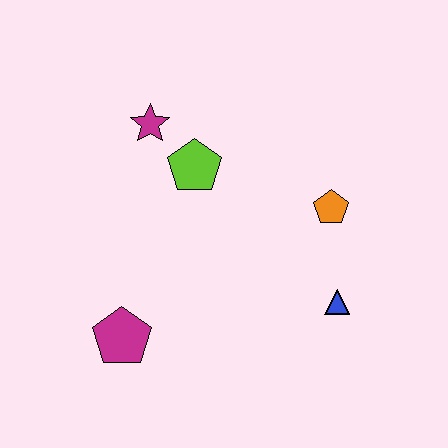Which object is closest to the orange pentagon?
The blue triangle is closest to the orange pentagon.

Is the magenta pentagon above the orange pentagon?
No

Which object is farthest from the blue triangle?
The magenta star is farthest from the blue triangle.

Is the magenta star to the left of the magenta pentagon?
No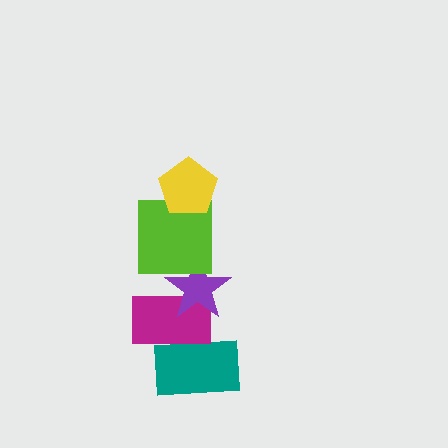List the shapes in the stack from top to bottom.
From top to bottom: the yellow pentagon, the lime square, the purple star, the magenta rectangle, the teal rectangle.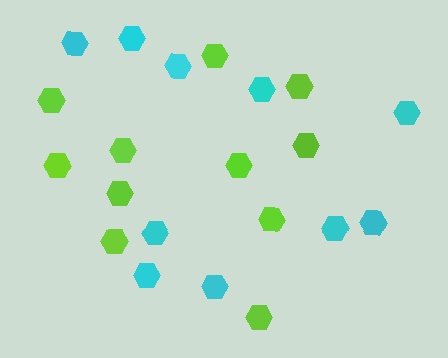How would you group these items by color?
There are 2 groups: one group of cyan hexagons (10) and one group of lime hexagons (11).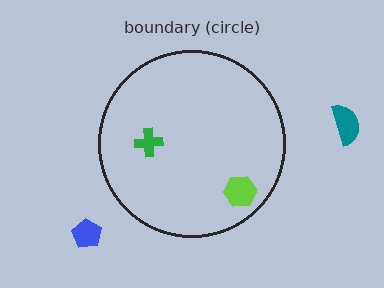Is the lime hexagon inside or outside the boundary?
Inside.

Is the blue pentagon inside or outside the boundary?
Outside.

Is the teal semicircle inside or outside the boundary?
Outside.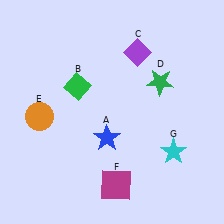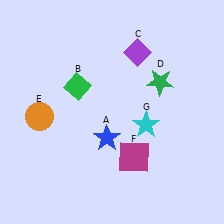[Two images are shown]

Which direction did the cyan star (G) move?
The cyan star (G) moved left.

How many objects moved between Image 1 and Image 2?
2 objects moved between the two images.